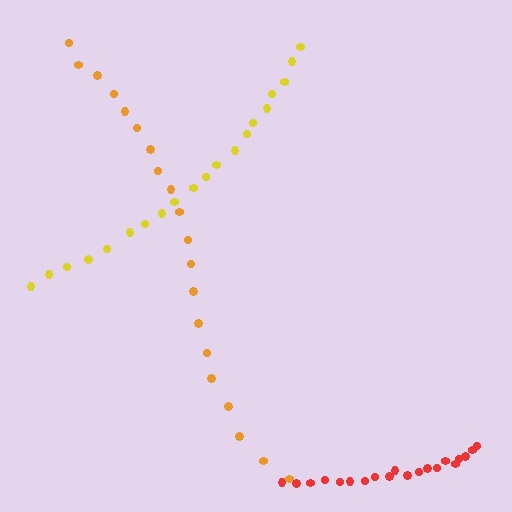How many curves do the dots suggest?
There are 3 distinct paths.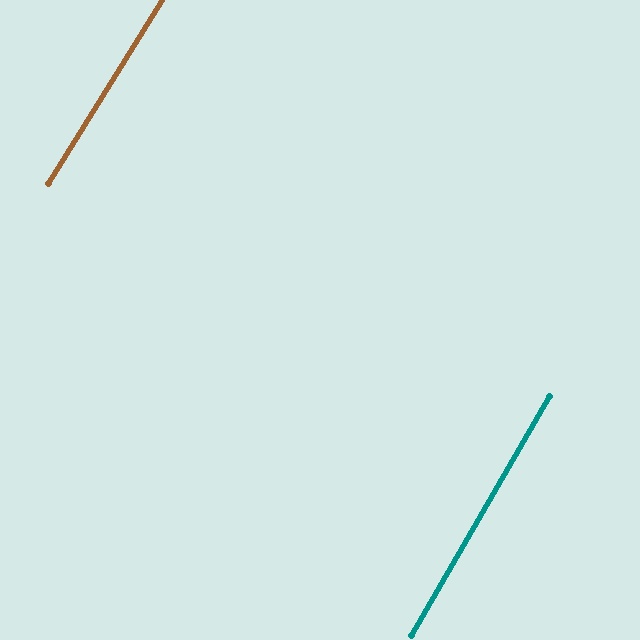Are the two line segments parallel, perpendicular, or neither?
Parallel — their directions differ by only 1.8°.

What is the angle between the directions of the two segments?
Approximately 2 degrees.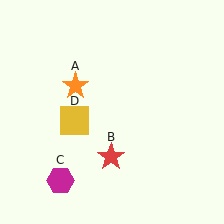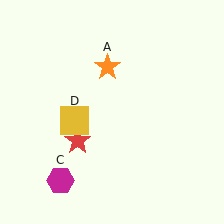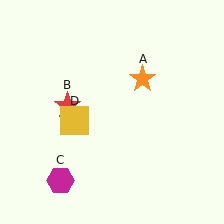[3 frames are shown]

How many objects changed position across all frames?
2 objects changed position: orange star (object A), red star (object B).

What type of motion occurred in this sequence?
The orange star (object A), red star (object B) rotated clockwise around the center of the scene.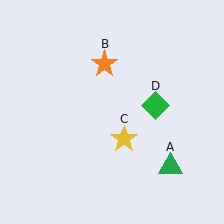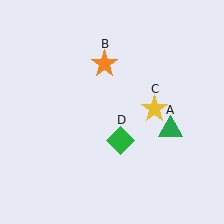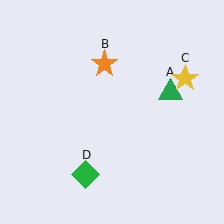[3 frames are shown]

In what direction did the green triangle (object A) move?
The green triangle (object A) moved up.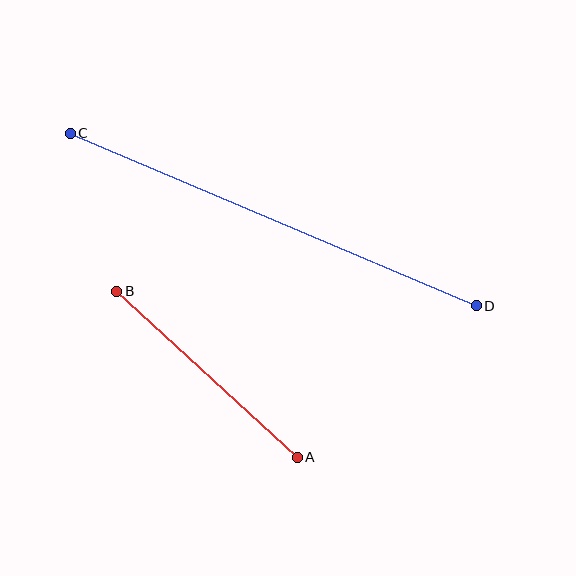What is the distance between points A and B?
The distance is approximately 245 pixels.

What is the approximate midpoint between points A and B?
The midpoint is at approximately (207, 374) pixels.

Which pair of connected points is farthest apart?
Points C and D are farthest apart.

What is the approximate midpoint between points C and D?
The midpoint is at approximately (273, 220) pixels.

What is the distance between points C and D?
The distance is approximately 441 pixels.